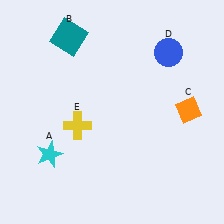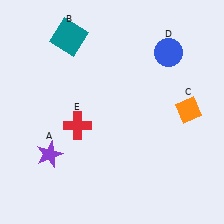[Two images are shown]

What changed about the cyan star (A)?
In Image 1, A is cyan. In Image 2, it changed to purple.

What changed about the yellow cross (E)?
In Image 1, E is yellow. In Image 2, it changed to red.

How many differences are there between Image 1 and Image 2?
There are 2 differences between the two images.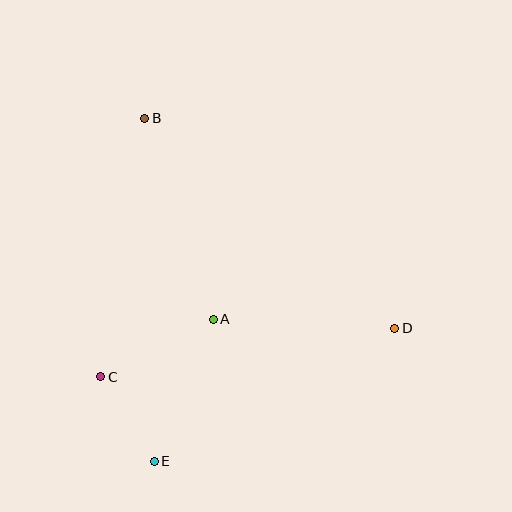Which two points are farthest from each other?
Points B and E are farthest from each other.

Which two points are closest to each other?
Points C and E are closest to each other.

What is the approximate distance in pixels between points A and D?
The distance between A and D is approximately 182 pixels.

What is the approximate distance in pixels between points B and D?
The distance between B and D is approximately 327 pixels.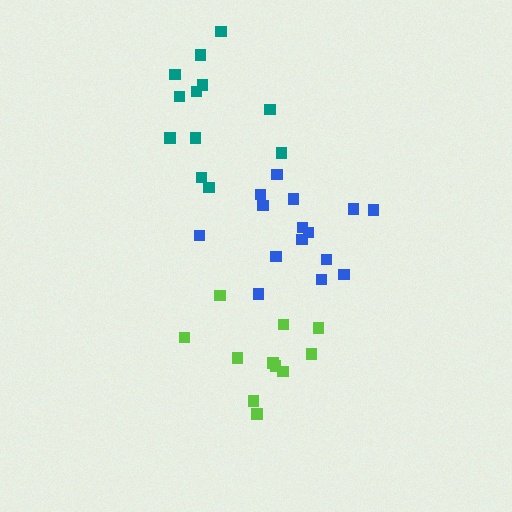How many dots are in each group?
Group 1: 12 dots, Group 2: 11 dots, Group 3: 15 dots (38 total).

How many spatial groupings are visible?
There are 3 spatial groupings.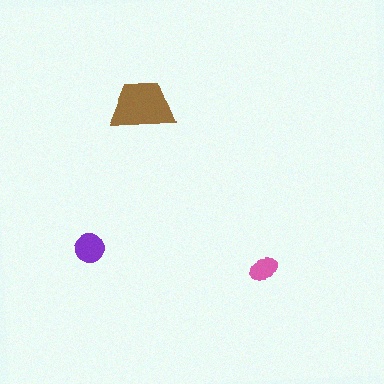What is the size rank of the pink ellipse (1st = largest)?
3rd.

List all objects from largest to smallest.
The brown trapezoid, the purple circle, the pink ellipse.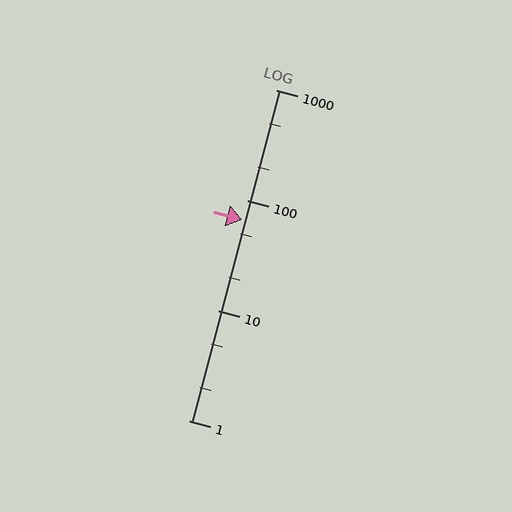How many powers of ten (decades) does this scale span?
The scale spans 3 decades, from 1 to 1000.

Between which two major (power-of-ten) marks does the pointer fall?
The pointer is between 10 and 100.